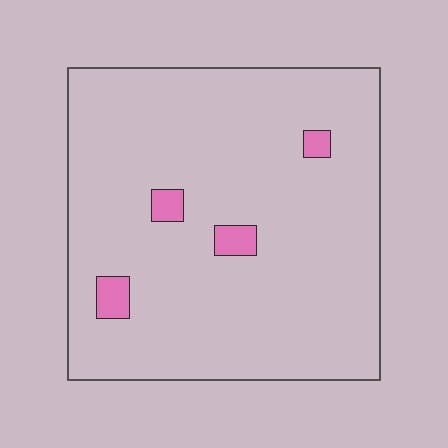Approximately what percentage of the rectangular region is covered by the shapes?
Approximately 5%.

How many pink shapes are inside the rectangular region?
4.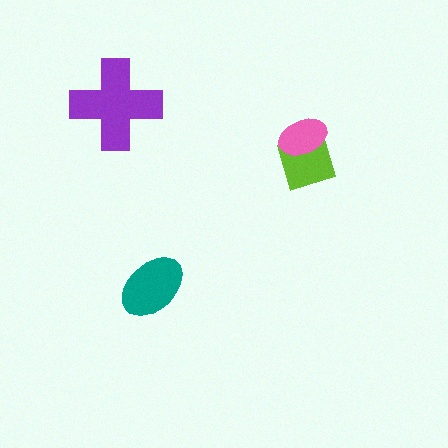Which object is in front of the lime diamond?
The pink ellipse is in front of the lime diamond.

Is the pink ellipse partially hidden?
No, no other shape covers it.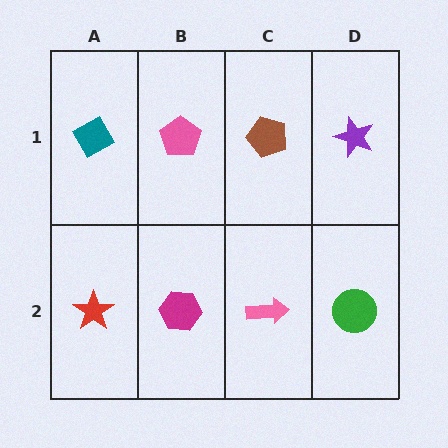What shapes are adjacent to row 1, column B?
A magenta hexagon (row 2, column B), a teal diamond (row 1, column A), a brown pentagon (row 1, column C).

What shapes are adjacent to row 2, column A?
A teal diamond (row 1, column A), a magenta hexagon (row 2, column B).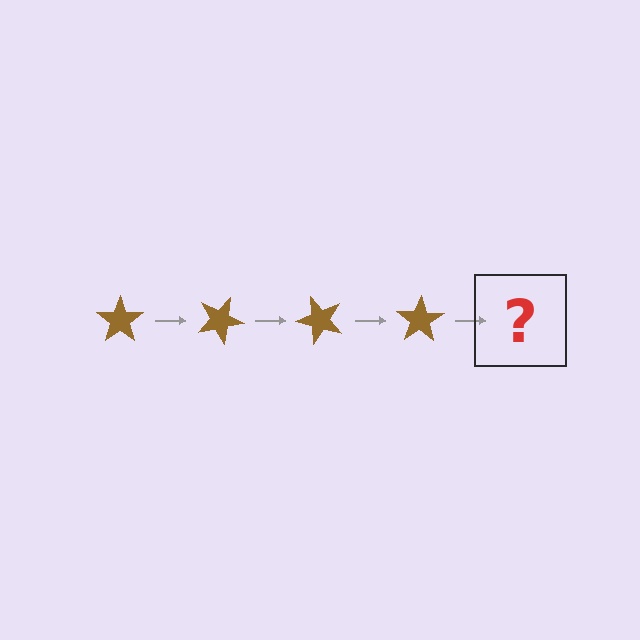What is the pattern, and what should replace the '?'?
The pattern is that the star rotates 25 degrees each step. The '?' should be a brown star rotated 100 degrees.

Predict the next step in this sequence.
The next step is a brown star rotated 100 degrees.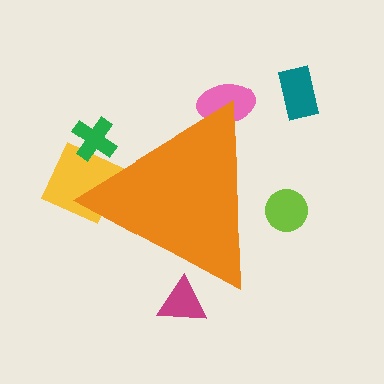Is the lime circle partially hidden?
Yes, the lime circle is partially hidden behind the orange triangle.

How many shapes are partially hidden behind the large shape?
5 shapes are partially hidden.